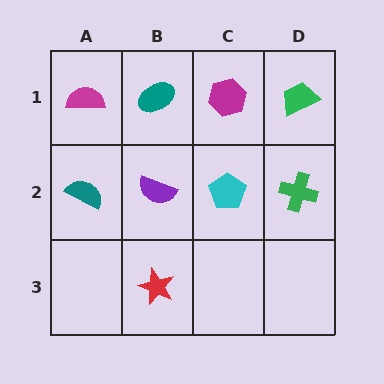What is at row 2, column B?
A purple semicircle.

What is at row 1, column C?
A magenta hexagon.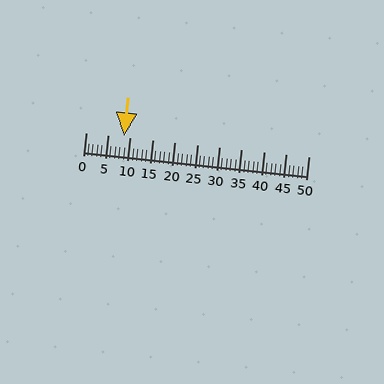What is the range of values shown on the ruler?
The ruler shows values from 0 to 50.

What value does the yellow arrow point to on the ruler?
The yellow arrow points to approximately 9.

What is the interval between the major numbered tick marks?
The major tick marks are spaced 5 units apart.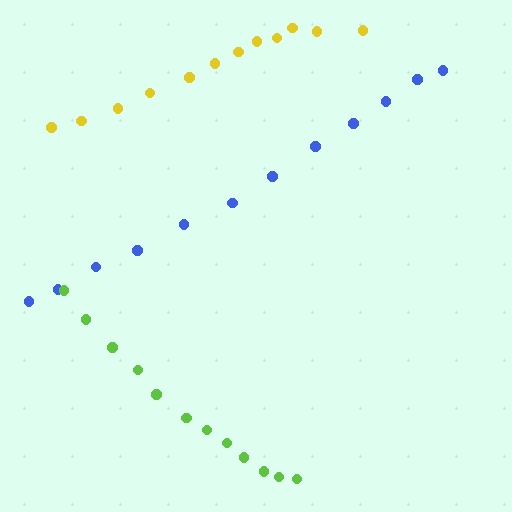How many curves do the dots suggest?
There are 3 distinct paths.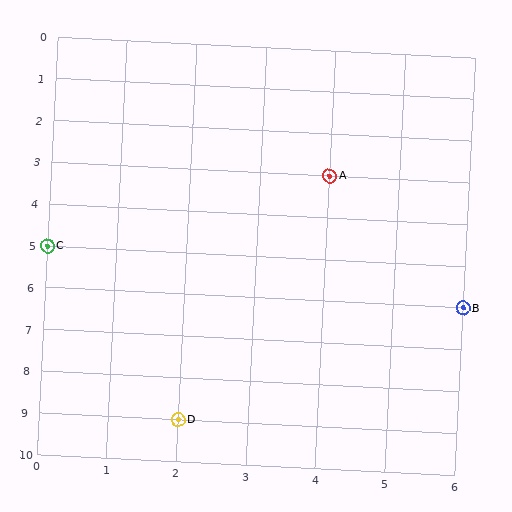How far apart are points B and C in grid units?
Points B and C are 6 columns and 1 row apart (about 6.1 grid units diagonally).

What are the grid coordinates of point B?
Point B is at grid coordinates (6, 6).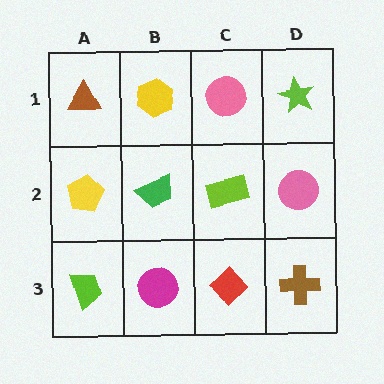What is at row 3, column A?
A lime trapezoid.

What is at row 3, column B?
A magenta circle.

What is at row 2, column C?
A lime rectangle.